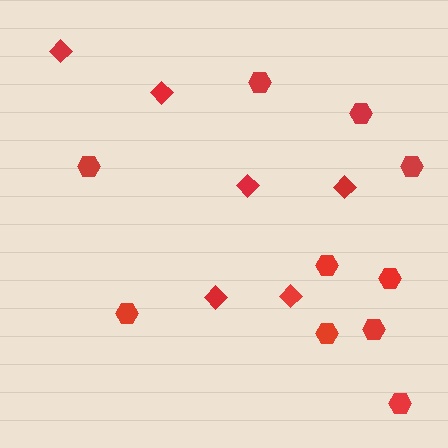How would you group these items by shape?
There are 2 groups: one group of diamonds (6) and one group of hexagons (10).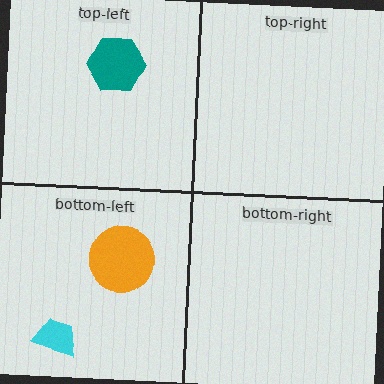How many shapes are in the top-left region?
1.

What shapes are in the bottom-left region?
The orange circle, the cyan trapezoid.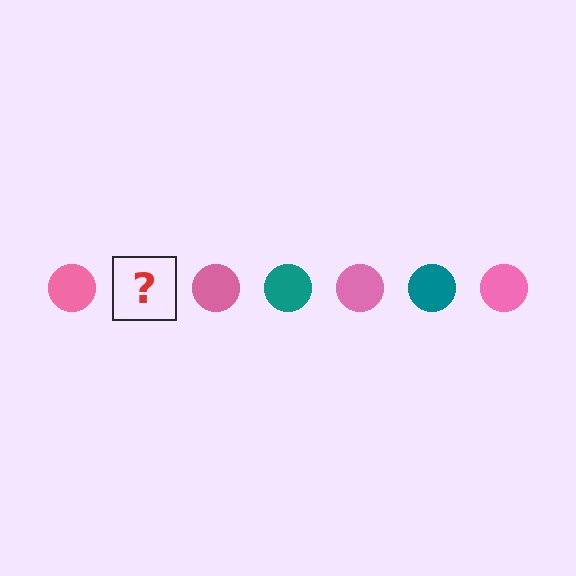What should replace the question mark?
The question mark should be replaced with a teal circle.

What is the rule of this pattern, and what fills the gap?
The rule is that the pattern cycles through pink, teal circles. The gap should be filled with a teal circle.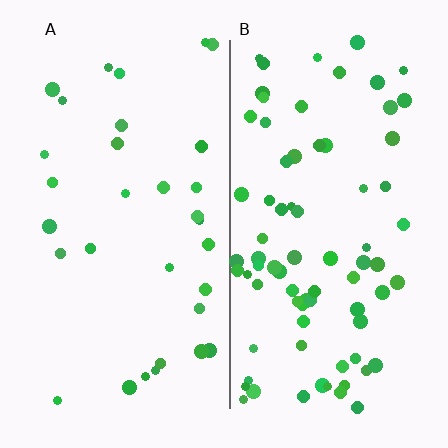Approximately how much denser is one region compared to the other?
Approximately 2.5× — region B over region A.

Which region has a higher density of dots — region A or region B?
B (the right).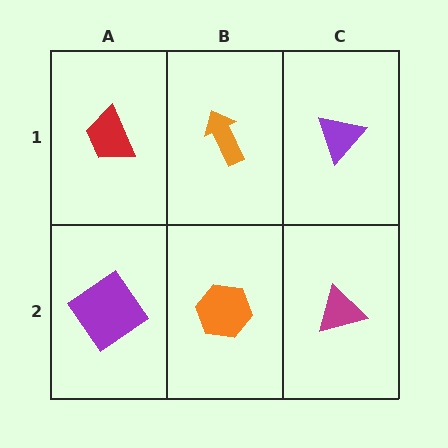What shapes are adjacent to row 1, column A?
A purple diamond (row 2, column A), an orange arrow (row 1, column B).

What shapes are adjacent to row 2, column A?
A red trapezoid (row 1, column A), an orange hexagon (row 2, column B).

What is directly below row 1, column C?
A magenta triangle.